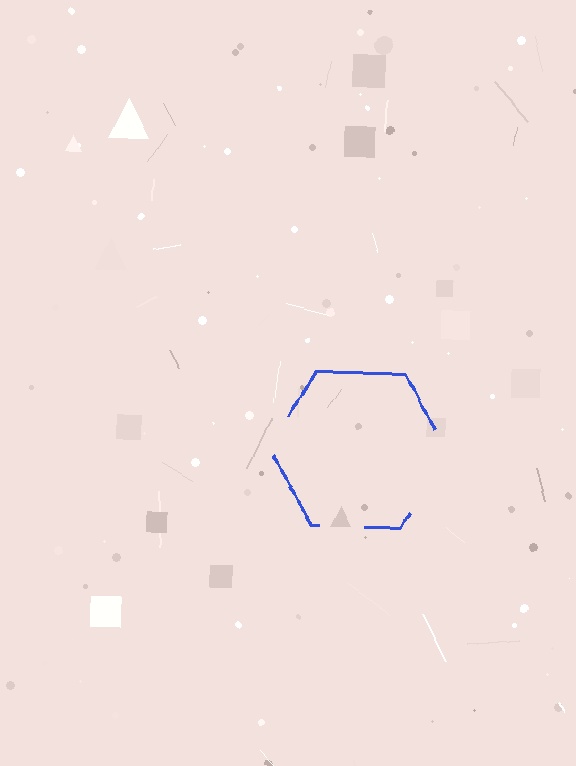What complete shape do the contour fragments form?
The contour fragments form a hexagon.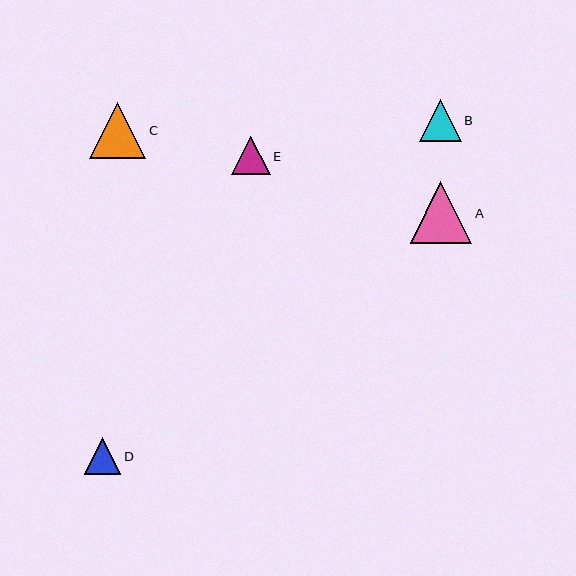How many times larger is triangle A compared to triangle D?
Triangle A is approximately 1.7 times the size of triangle D.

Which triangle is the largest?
Triangle A is the largest with a size of approximately 62 pixels.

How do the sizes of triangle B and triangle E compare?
Triangle B and triangle E are approximately the same size.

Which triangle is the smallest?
Triangle D is the smallest with a size of approximately 37 pixels.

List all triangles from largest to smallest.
From largest to smallest: A, C, B, E, D.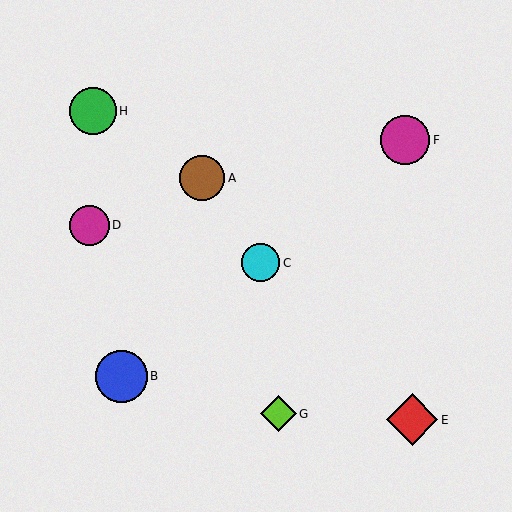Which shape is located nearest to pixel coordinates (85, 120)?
The green circle (labeled H) at (93, 111) is nearest to that location.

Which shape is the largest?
The blue circle (labeled B) is the largest.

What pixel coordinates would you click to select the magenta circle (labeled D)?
Click at (89, 225) to select the magenta circle D.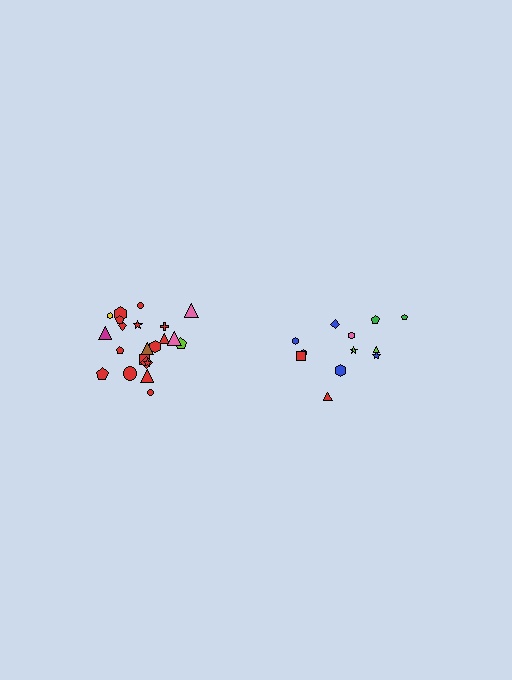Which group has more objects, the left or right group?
The left group.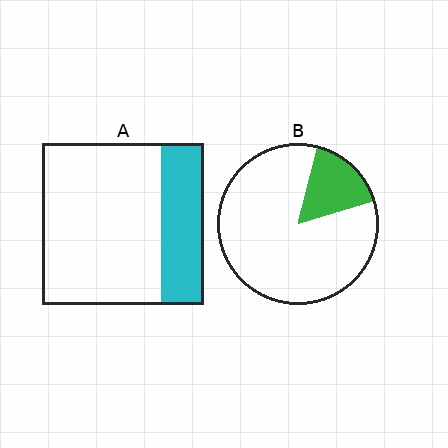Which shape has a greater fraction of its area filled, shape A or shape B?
Shape A.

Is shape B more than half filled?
No.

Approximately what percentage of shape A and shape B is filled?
A is approximately 25% and B is approximately 15%.